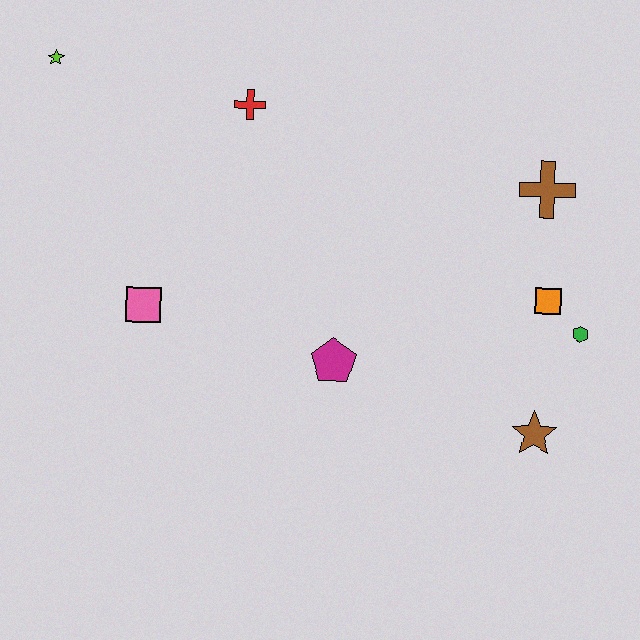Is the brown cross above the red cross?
No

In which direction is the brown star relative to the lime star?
The brown star is to the right of the lime star.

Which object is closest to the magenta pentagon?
The pink square is closest to the magenta pentagon.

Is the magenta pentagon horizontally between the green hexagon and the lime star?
Yes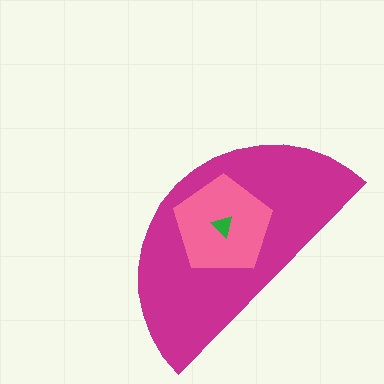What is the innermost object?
The green triangle.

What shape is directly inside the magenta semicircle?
The pink pentagon.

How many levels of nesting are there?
3.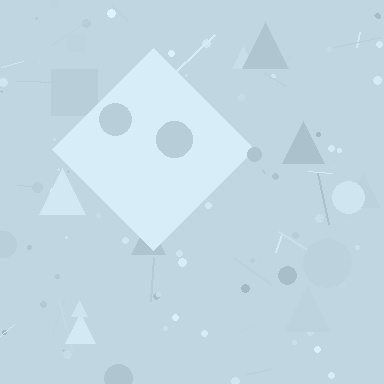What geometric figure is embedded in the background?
A diamond is embedded in the background.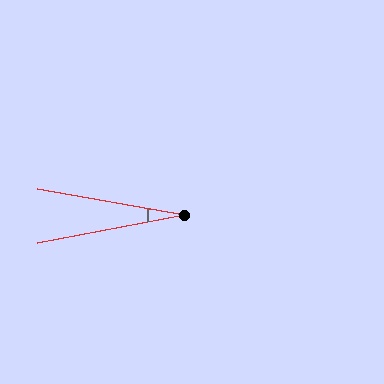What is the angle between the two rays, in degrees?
Approximately 21 degrees.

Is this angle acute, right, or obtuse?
It is acute.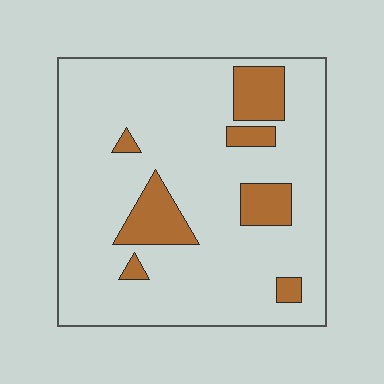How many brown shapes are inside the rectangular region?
7.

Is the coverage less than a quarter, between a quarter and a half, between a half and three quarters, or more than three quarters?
Less than a quarter.